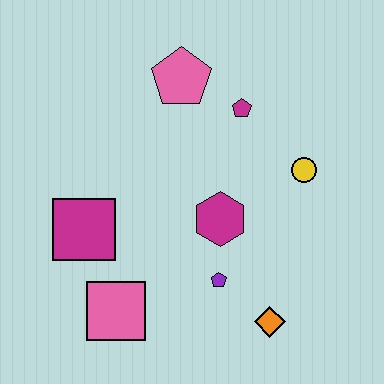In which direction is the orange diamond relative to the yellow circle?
The orange diamond is below the yellow circle.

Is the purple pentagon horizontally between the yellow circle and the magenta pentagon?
No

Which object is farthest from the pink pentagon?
The orange diamond is farthest from the pink pentagon.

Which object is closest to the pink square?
The magenta square is closest to the pink square.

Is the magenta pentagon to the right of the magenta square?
Yes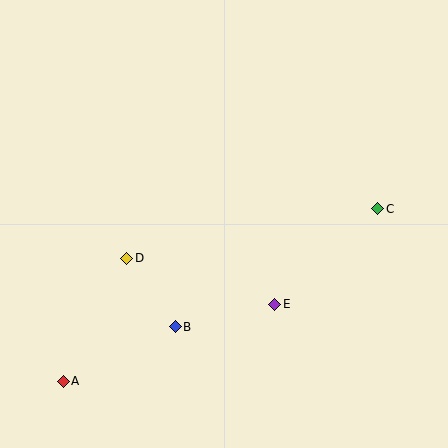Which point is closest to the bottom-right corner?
Point E is closest to the bottom-right corner.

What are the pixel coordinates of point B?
Point B is at (175, 327).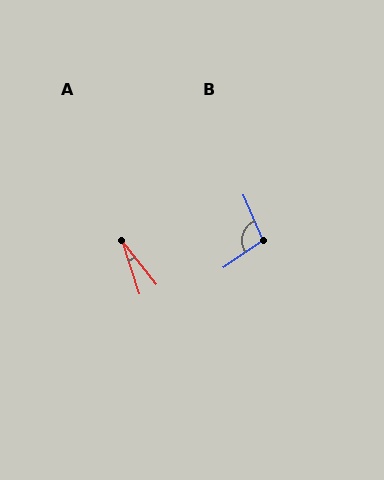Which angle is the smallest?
A, at approximately 20 degrees.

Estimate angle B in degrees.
Approximately 100 degrees.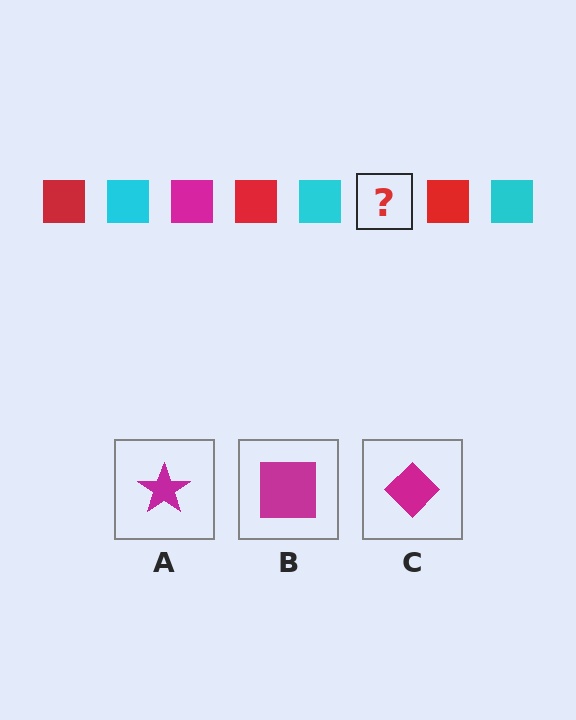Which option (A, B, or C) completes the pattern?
B.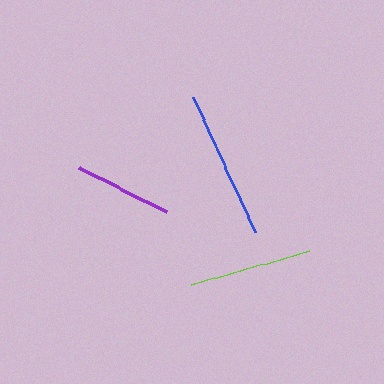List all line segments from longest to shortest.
From longest to shortest: blue, lime, purple.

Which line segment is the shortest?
The purple line is the shortest at approximately 98 pixels.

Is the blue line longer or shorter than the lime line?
The blue line is longer than the lime line.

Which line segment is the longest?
The blue line is the longest at approximately 148 pixels.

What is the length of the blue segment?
The blue segment is approximately 148 pixels long.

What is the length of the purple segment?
The purple segment is approximately 98 pixels long.